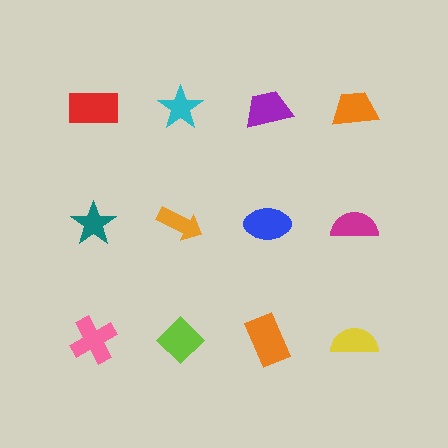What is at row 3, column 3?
An orange rectangle.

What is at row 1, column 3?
A purple trapezoid.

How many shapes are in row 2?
4 shapes.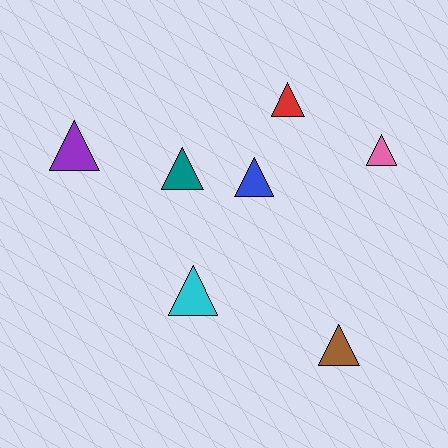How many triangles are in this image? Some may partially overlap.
There are 7 triangles.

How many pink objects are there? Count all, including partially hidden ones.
There is 1 pink object.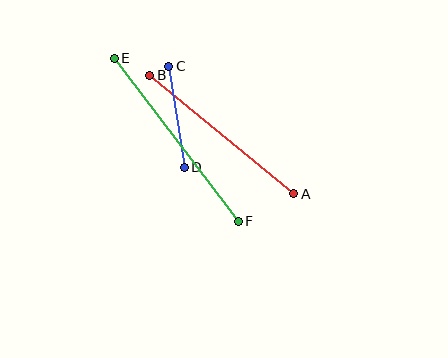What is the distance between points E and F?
The distance is approximately 205 pixels.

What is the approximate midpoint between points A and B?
The midpoint is at approximately (222, 135) pixels.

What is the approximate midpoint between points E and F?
The midpoint is at approximately (176, 140) pixels.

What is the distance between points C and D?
The distance is approximately 102 pixels.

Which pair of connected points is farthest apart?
Points E and F are farthest apart.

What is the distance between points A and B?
The distance is approximately 187 pixels.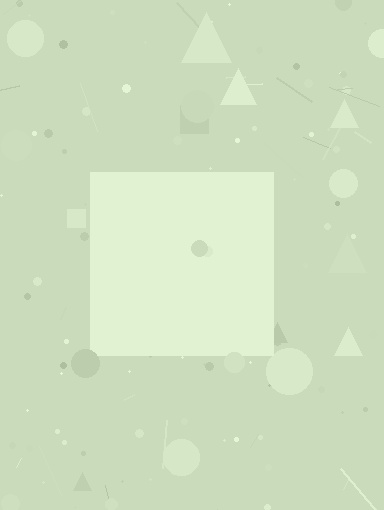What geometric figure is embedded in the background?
A square is embedded in the background.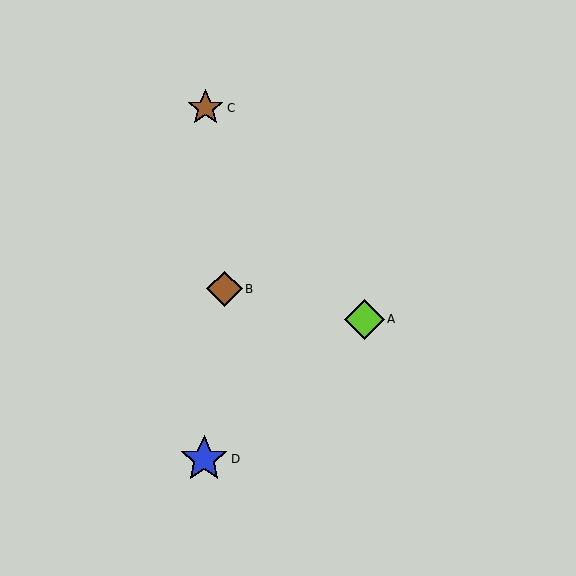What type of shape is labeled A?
Shape A is a lime diamond.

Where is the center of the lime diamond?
The center of the lime diamond is at (364, 319).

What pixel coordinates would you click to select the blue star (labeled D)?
Click at (204, 459) to select the blue star D.